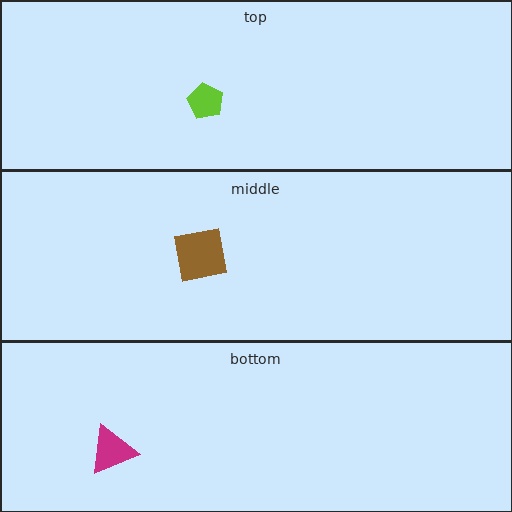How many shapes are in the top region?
1.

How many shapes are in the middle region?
1.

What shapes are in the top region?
The lime pentagon.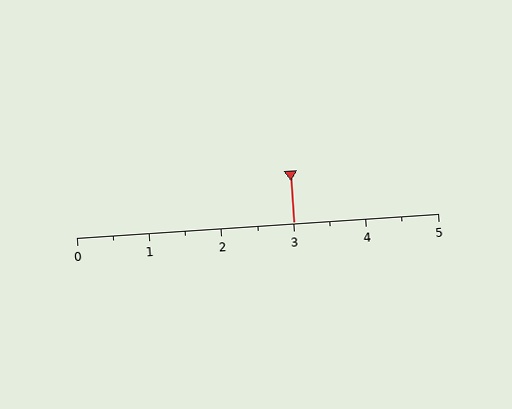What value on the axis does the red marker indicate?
The marker indicates approximately 3.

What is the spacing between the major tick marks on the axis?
The major ticks are spaced 1 apart.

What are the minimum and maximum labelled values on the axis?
The axis runs from 0 to 5.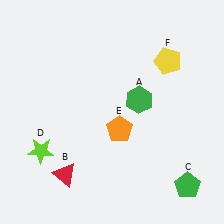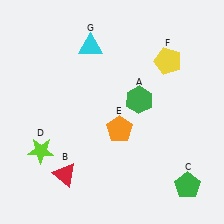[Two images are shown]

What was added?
A cyan triangle (G) was added in Image 2.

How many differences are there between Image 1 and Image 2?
There is 1 difference between the two images.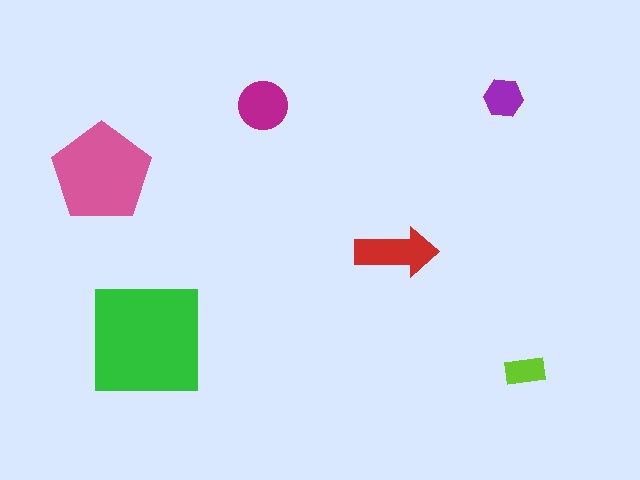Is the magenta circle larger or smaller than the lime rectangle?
Larger.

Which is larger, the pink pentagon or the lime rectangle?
The pink pentagon.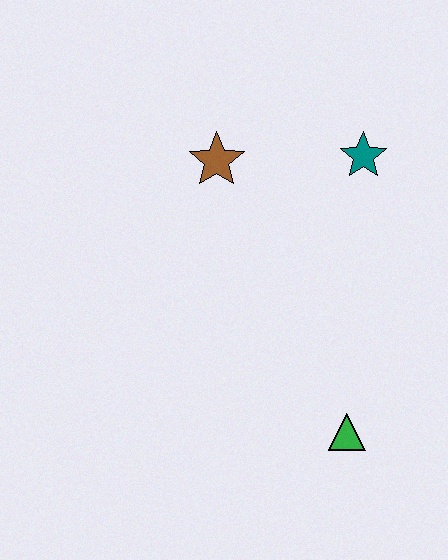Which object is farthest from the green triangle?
The brown star is farthest from the green triangle.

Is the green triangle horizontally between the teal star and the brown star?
Yes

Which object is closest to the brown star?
The teal star is closest to the brown star.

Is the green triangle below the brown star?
Yes